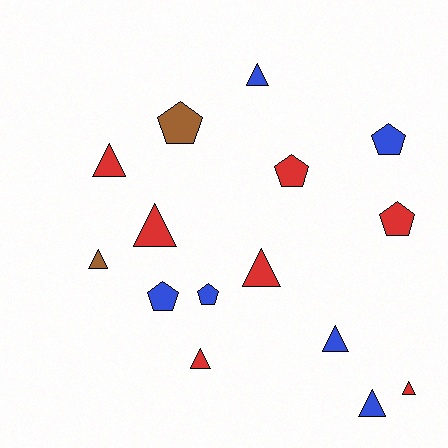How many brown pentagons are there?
There is 1 brown pentagon.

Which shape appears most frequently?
Triangle, with 9 objects.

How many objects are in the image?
There are 15 objects.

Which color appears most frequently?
Red, with 7 objects.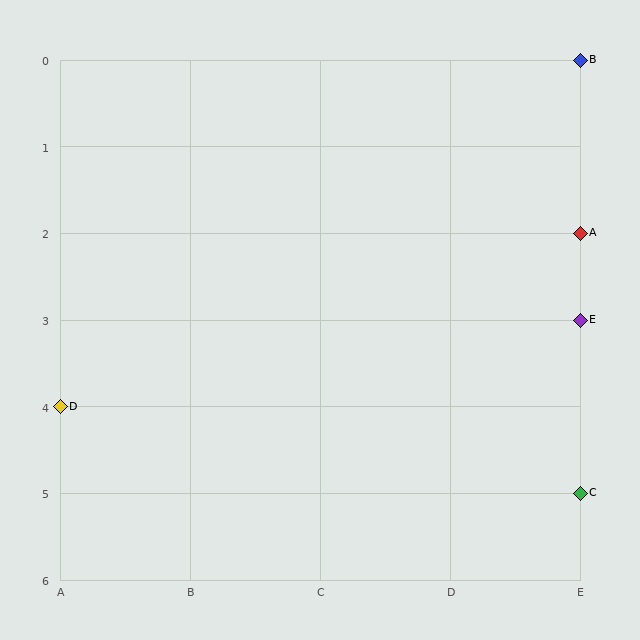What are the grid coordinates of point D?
Point D is at grid coordinates (A, 4).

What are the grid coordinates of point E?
Point E is at grid coordinates (E, 3).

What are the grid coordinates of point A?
Point A is at grid coordinates (E, 2).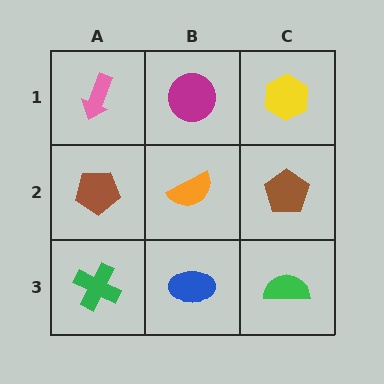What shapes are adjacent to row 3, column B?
An orange semicircle (row 2, column B), a green cross (row 3, column A), a green semicircle (row 3, column C).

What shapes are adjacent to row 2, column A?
A pink arrow (row 1, column A), a green cross (row 3, column A), an orange semicircle (row 2, column B).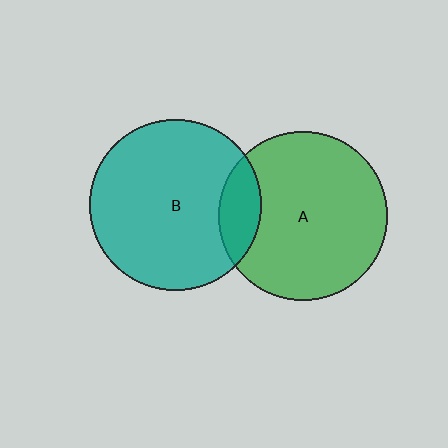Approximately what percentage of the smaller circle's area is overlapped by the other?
Approximately 15%.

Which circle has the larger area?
Circle B (teal).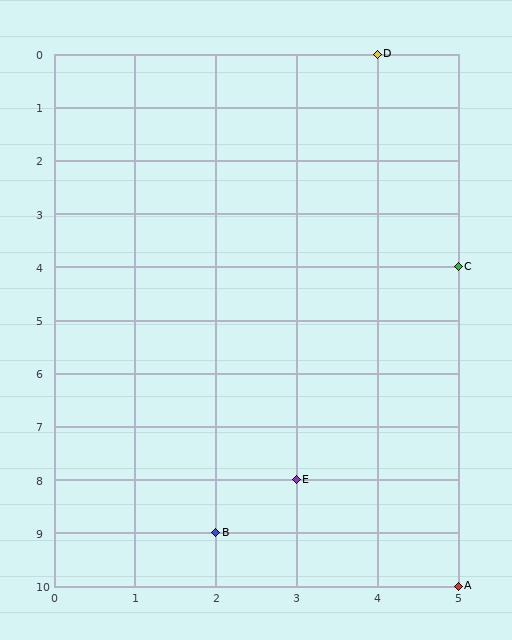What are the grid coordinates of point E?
Point E is at grid coordinates (3, 8).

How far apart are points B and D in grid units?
Points B and D are 2 columns and 9 rows apart (about 9.2 grid units diagonally).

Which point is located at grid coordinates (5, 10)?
Point A is at (5, 10).